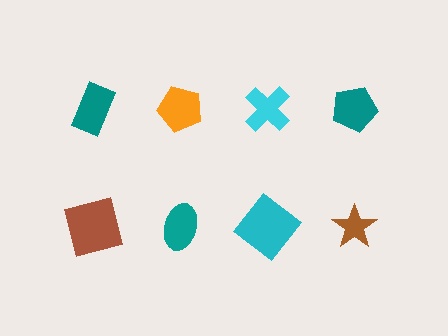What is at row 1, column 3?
A cyan cross.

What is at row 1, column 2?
An orange pentagon.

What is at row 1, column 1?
A teal rectangle.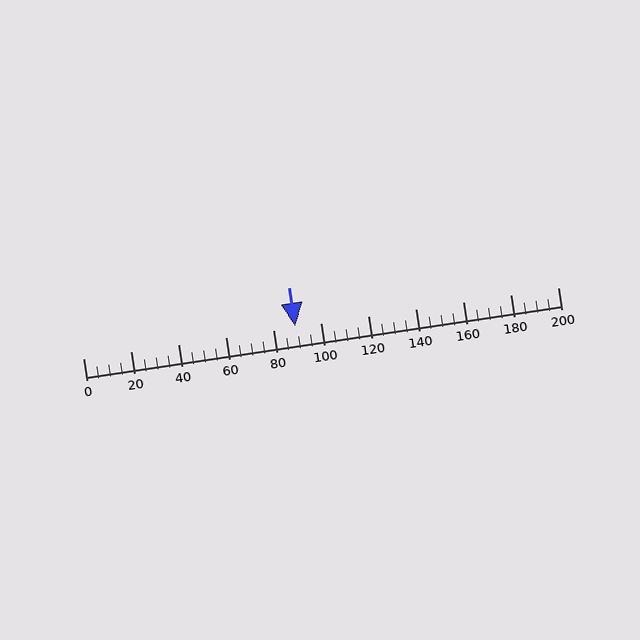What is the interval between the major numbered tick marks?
The major tick marks are spaced 20 units apart.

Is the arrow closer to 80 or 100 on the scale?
The arrow is closer to 80.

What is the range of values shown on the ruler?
The ruler shows values from 0 to 200.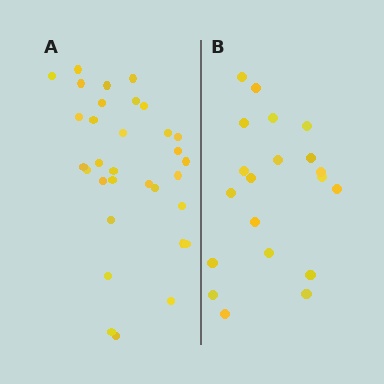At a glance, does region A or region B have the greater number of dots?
Region A (the left region) has more dots.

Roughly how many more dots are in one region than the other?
Region A has roughly 12 or so more dots than region B.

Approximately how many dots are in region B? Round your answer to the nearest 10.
About 20 dots.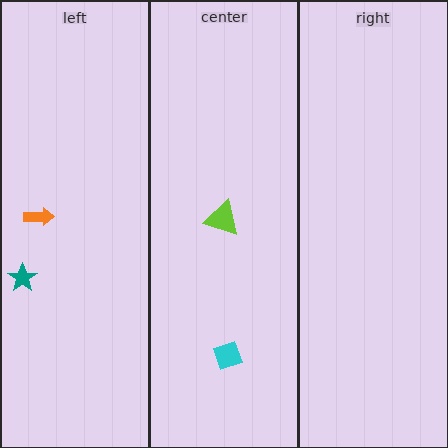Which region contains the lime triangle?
The center region.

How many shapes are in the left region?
2.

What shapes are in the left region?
The orange arrow, the teal star.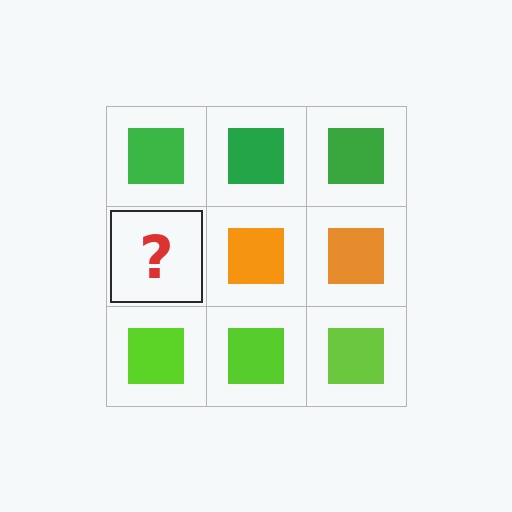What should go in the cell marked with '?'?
The missing cell should contain an orange square.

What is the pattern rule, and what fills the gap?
The rule is that each row has a consistent color. The gap should be filled with an orange square.